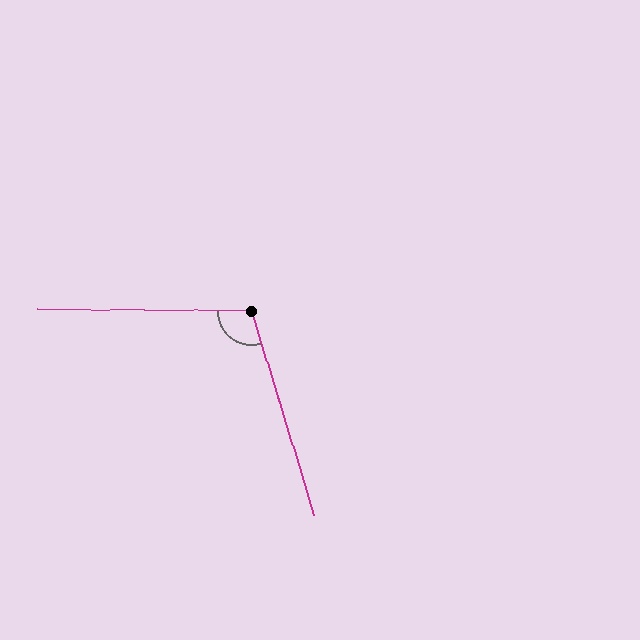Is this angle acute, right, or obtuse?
It is obtuse.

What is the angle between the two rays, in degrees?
Approximately 107 degrees.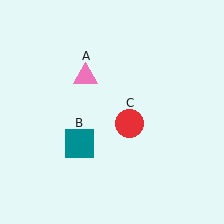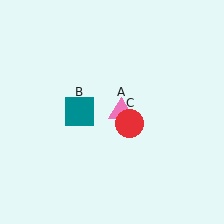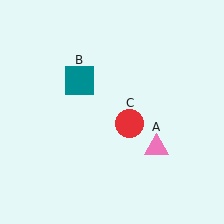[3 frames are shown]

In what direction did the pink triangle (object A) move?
The pink triangle (object A) moved down and to the right.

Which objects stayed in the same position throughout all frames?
Red circle (object C) remained stationary.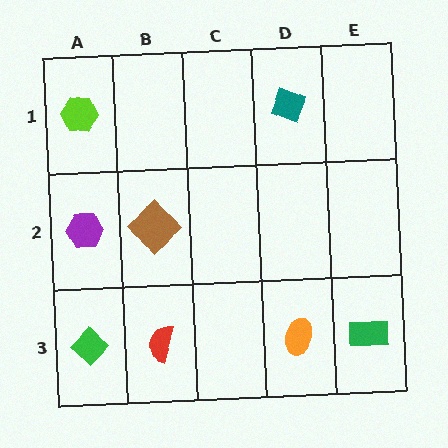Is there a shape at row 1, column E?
No, that cell is empty.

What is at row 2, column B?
A brown diamond.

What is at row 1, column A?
A lime hexagon.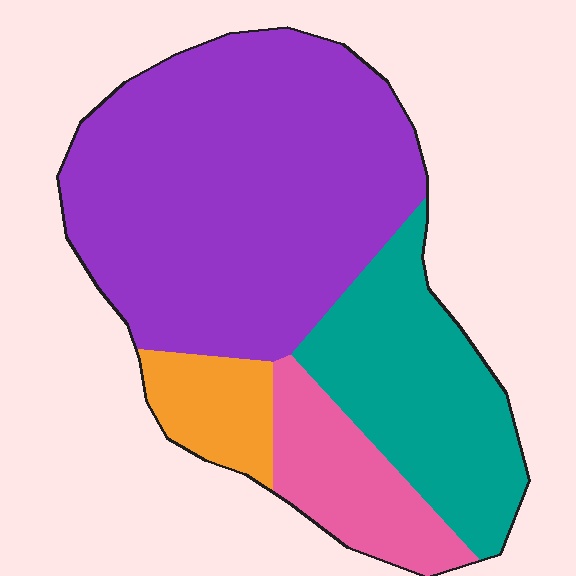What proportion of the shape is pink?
Pink takes up about one eighth (1/8) of the shape.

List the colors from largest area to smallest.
From largest to smallest: purple, teal, pink, orange.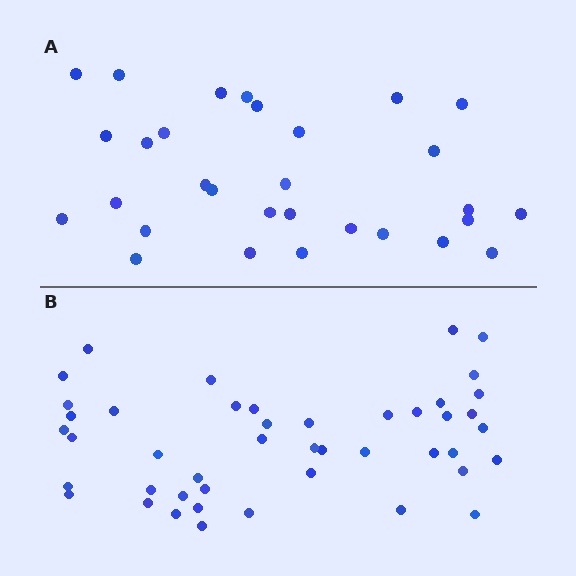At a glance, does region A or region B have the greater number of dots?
Region B (the bottom region) has more dots.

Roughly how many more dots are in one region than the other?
Region B has approximately 15 more dots than region A.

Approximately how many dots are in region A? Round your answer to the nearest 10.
About 30 dots.